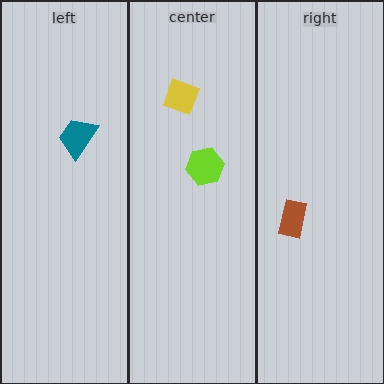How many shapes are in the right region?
1.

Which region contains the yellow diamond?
The center region.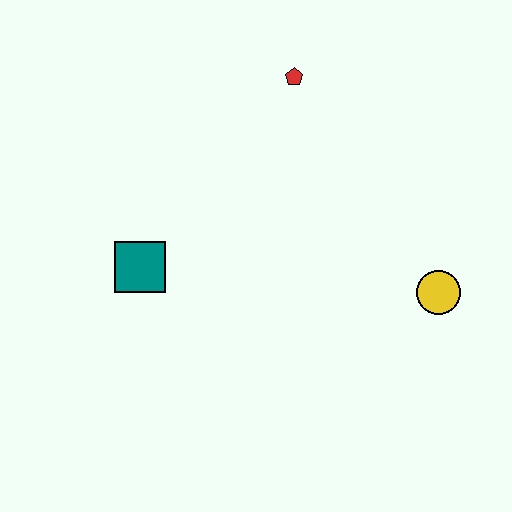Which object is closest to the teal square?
The red pentagon is closest to the teal square.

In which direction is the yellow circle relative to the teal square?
The yellow circle is to the right of the teal square.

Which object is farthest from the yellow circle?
The teal square is farthest from the yellow circle.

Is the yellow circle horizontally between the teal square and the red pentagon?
No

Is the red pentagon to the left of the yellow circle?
Yes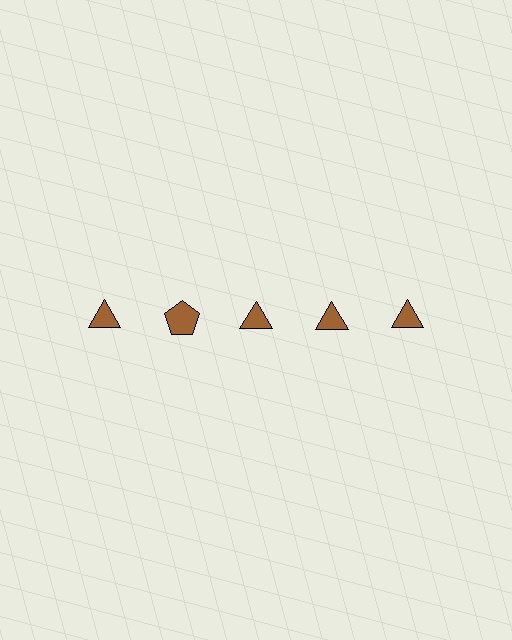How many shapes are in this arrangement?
There are 5 shapes arranged in a grid pattern.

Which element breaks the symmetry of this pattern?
The brown pentagon in the top row, second from left column breaks the symmetry. All other shapes are brown triangles.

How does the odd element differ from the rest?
It has a different shape: pentagon instead of triangle.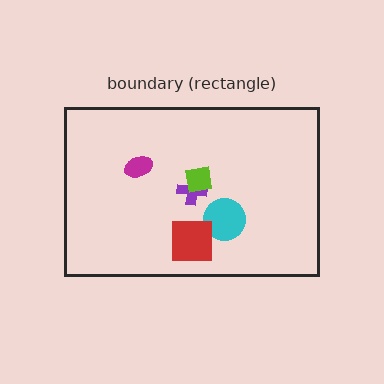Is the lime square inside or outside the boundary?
Inside.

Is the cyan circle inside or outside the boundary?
Inside.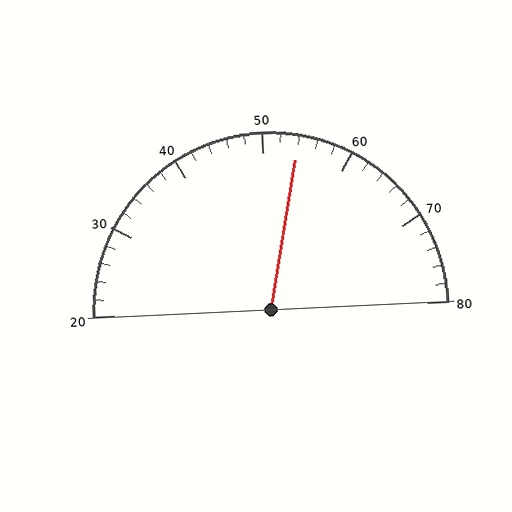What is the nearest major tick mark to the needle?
The nearest major tick mark is 50.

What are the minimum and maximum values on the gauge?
The gauge ranges from 20 to 80.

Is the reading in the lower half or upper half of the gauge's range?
The reading is in the upper half of the range (20 to 80).